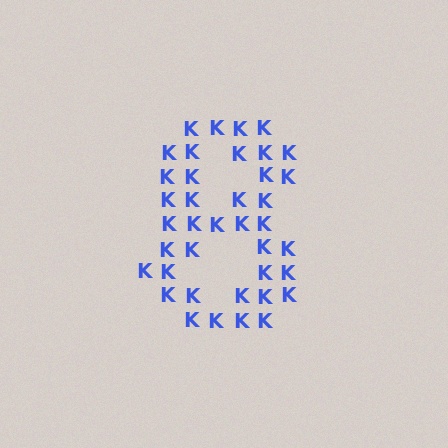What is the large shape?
The large shape is the digit 8.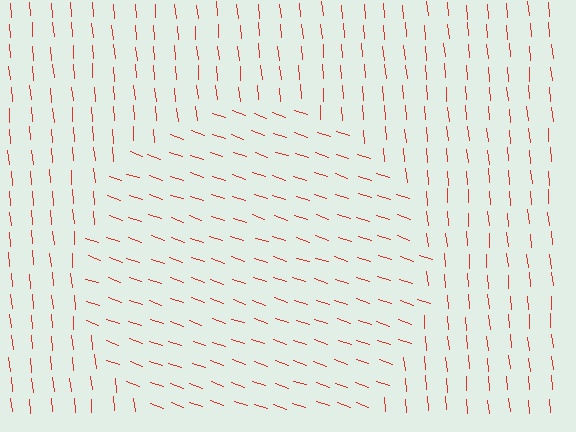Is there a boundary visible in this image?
Yes, there is a texture boundary formed by a change in line orientation.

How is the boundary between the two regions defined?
The boundary is defined purely by a change in line orientation (approximately 66 degrees difference). All lines are the same color and thickness.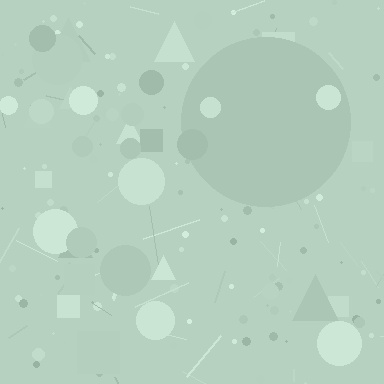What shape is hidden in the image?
A circle is hidden in the image.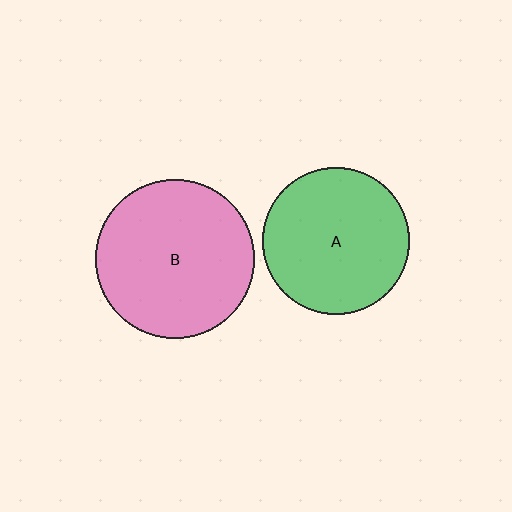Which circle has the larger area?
Circle B (pink).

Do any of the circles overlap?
No, none of the circles overlap.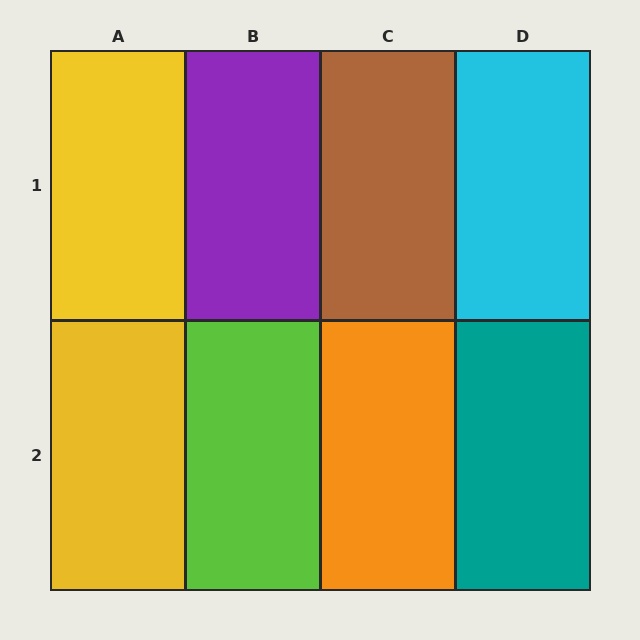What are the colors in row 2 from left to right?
Yellow, lime, orange, teal.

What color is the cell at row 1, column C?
Brown.